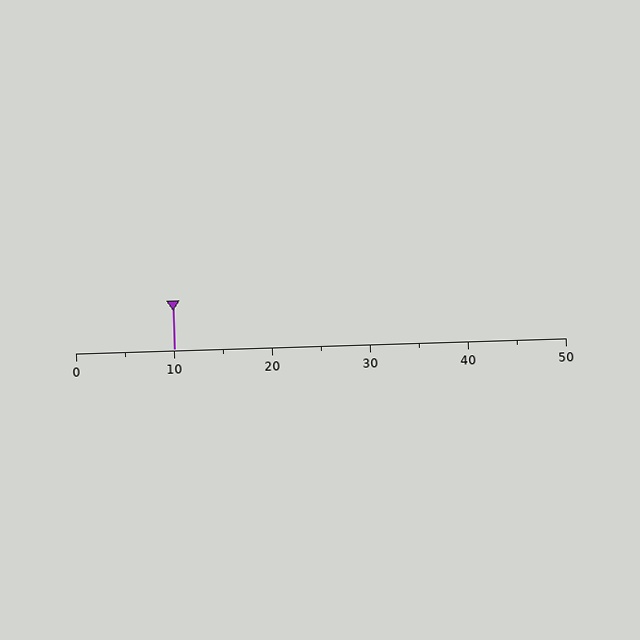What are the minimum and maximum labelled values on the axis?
The axis runs from 0 to 50.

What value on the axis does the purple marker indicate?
The marker indicates approximately 10.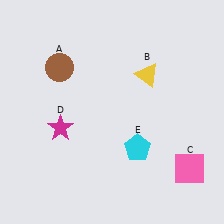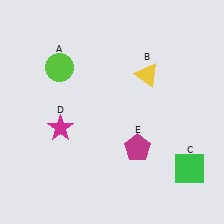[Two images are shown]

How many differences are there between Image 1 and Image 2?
There are 3 differences between the two images.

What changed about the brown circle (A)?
In Image 1, A is brown. In Image 2, it changed to lime.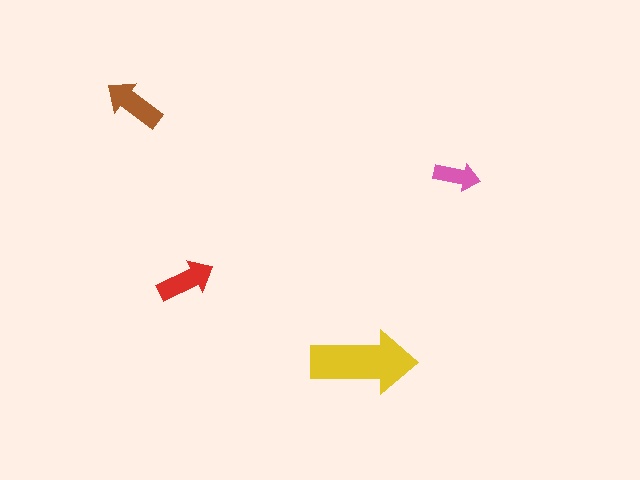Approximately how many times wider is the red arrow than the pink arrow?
About 1.5 times wider.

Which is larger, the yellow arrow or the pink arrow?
The yellow one.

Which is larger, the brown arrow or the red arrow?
The brown one.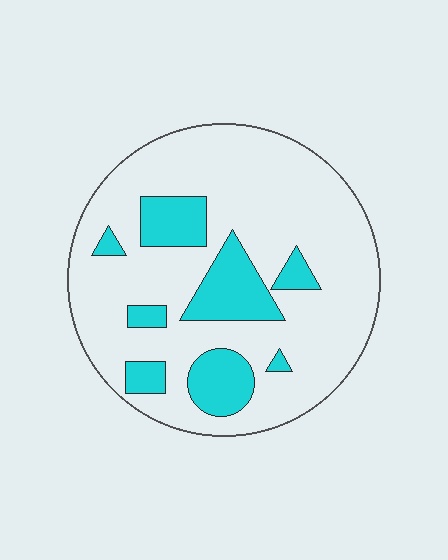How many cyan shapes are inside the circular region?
8.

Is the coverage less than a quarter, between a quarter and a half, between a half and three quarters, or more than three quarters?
Less than a quarter.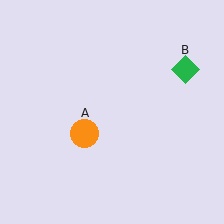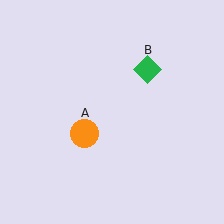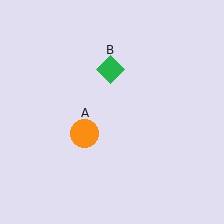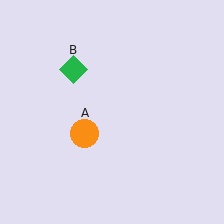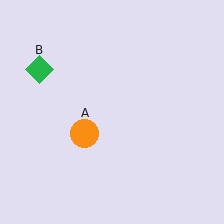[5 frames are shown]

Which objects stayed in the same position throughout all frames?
Orange circle (object A) remained stationary.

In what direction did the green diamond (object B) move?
The green diamond (object B) moved left.